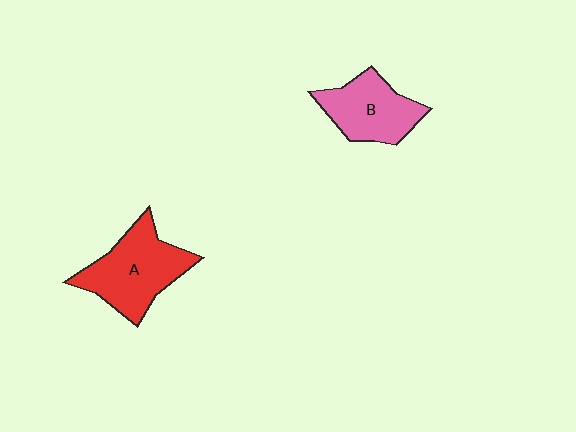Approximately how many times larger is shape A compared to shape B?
Approximately 1.3 times.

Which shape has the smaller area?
Shape B (pink).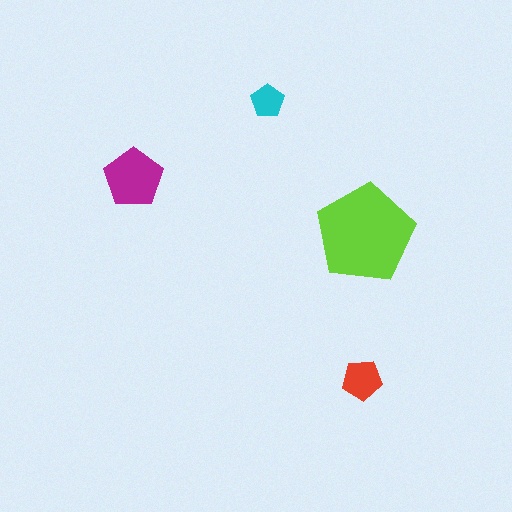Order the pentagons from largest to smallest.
the lime one, the magenta one, the red one, the cyan one.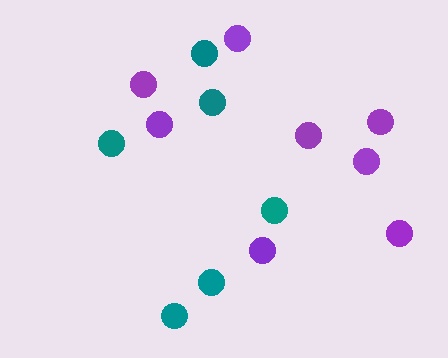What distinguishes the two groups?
There are 2 groups: one group of teal circles (6) and one group of purple circles (8).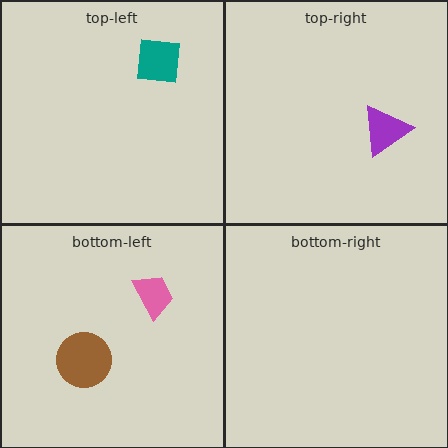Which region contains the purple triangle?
The top-right region.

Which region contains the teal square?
The top-left region.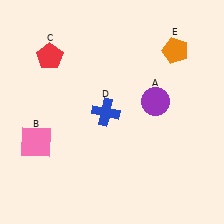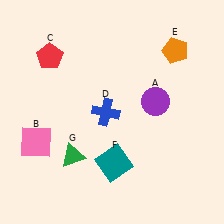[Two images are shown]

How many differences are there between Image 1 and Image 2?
There are 2 differences between the two images.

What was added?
A teal square (F), a green triangle (G) were added in Image 2.